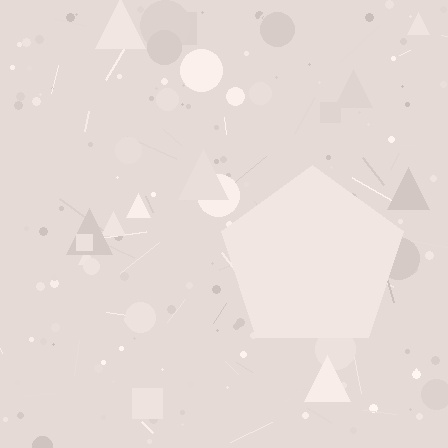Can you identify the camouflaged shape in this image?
The camouflaged shape is a pentagon.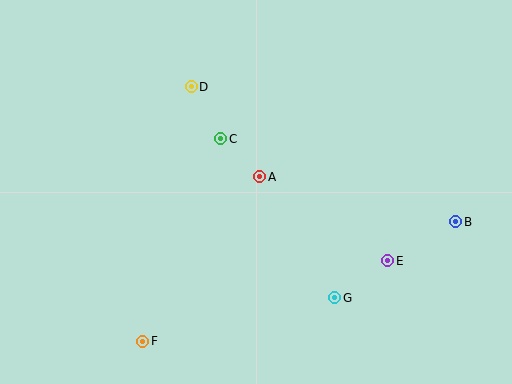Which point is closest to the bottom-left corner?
Point F is closest to the bottom-left corner.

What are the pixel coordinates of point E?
Point E is at (388, 261).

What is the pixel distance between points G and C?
The distance between G and C is 196 pixels.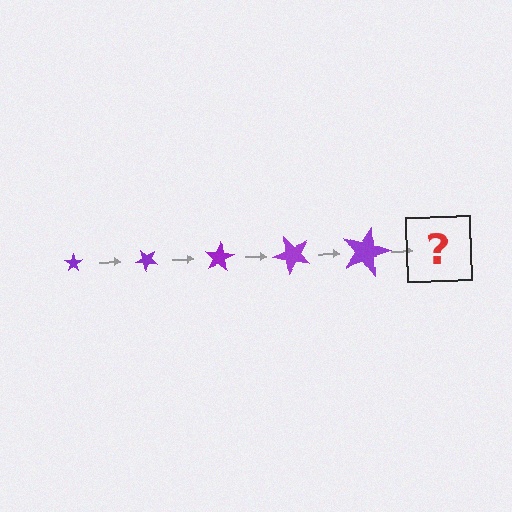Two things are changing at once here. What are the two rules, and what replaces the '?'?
The two rules are that the star grows larger each step and it rotates 40 degrees each step. The '?' should be a star, larger than the previous one and rotated 200 degrees from the start.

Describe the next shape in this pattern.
It should be a star, larger than the previous one and rotated 200 degrees from the start.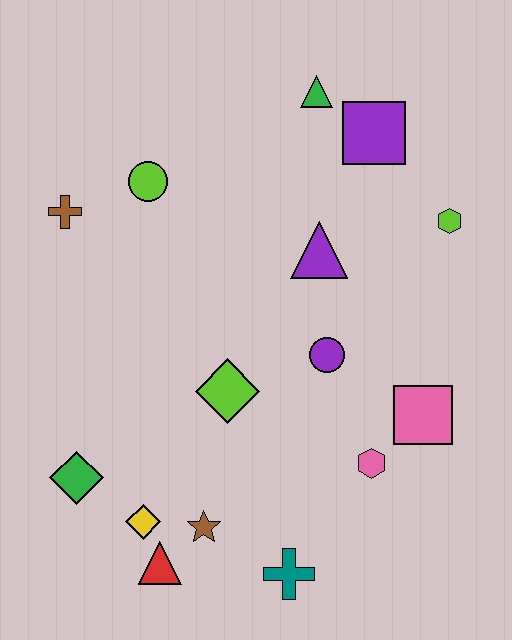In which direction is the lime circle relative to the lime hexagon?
The lime circle is to the left of the lime hexagon.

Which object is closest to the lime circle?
The brown cross is closest to the lime circle.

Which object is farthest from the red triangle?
The green triangle is farthest from the red triangle.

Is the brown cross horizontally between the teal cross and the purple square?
No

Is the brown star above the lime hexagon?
No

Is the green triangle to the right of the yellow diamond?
Yes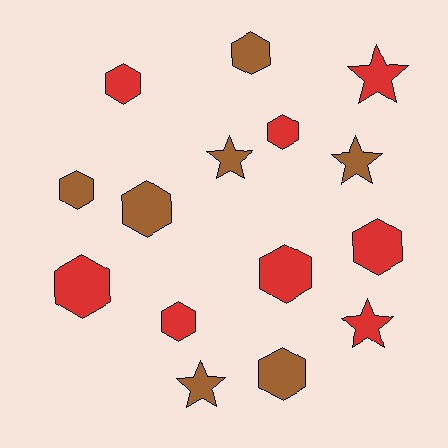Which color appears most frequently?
Red, with 8 objects.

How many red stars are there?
There are 2 red stars.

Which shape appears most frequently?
Hexagon, with 10 objects.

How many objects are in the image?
There are 15 objects.